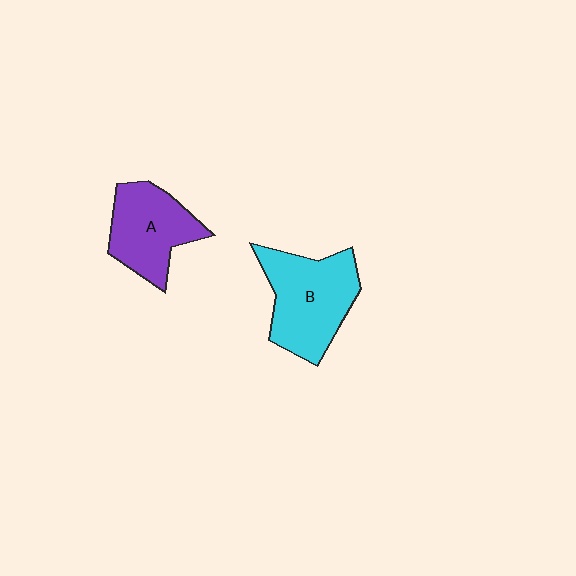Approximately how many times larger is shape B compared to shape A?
Approximately 1.2 times.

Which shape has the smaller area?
Shape A (purple).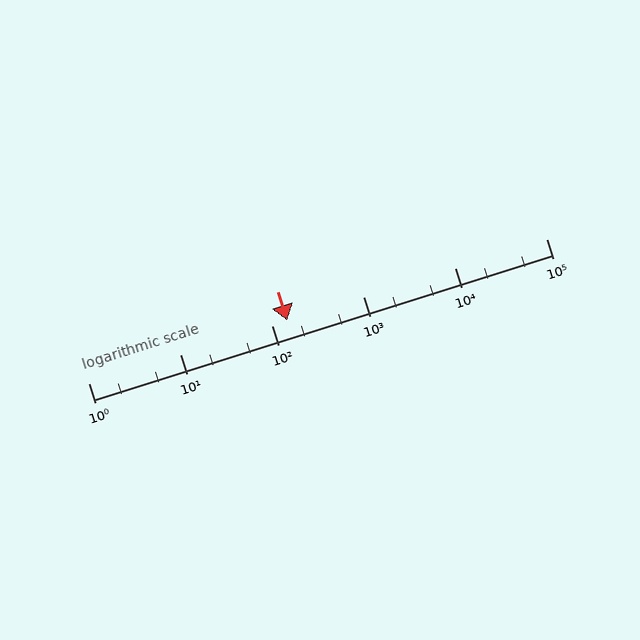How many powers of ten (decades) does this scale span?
The scale spans 5 decades, from 1 to 100000.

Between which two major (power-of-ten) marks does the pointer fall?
The pointer is between 100 and 1000.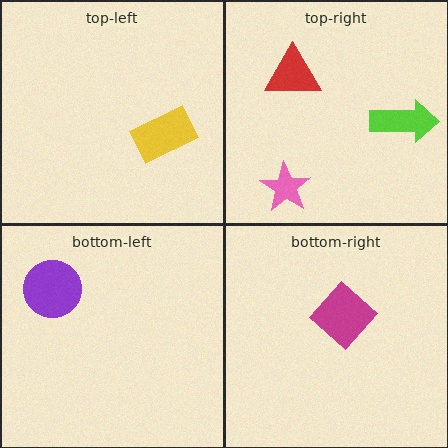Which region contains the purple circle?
The bottom-left region.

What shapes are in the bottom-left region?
The purple circle.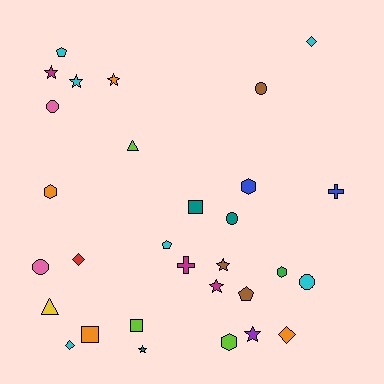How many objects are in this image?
There are 30 objects.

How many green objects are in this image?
There is 1 green object.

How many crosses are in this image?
There are 2 crosses.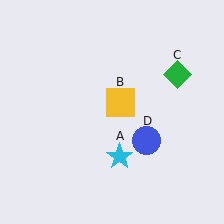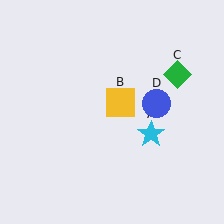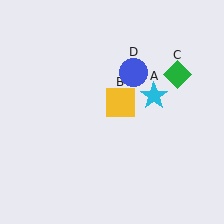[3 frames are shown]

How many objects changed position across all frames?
2 objects changed position: cyan star (object A), blue circle (object D).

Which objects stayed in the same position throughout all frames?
Yellow square (object B) and green diamond (object C) remained stationary.